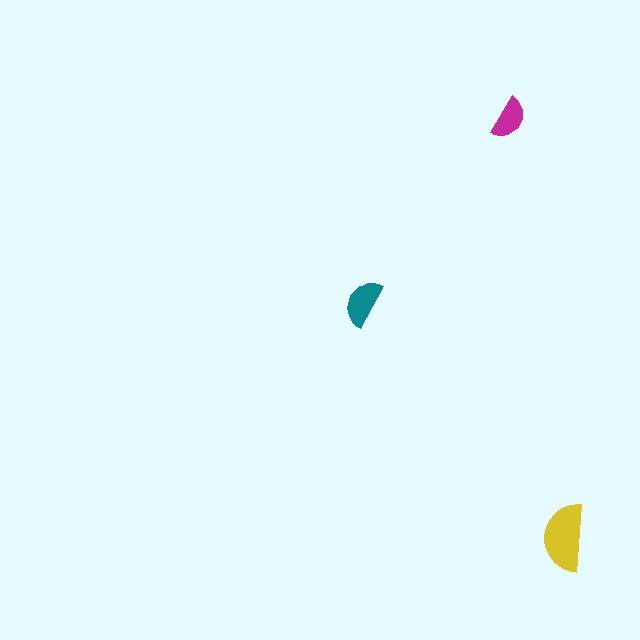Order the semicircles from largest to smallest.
the yellow one, the teal one, the magenta one.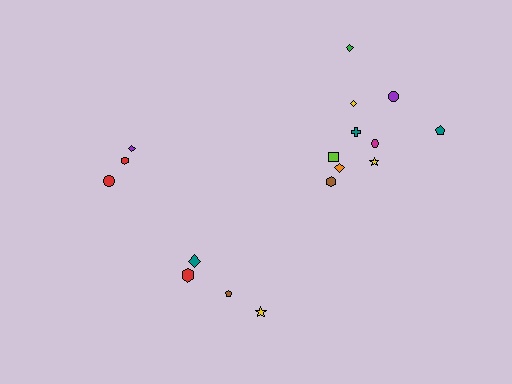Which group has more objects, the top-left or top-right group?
The top-right group.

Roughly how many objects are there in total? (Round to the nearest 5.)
Roughly 15 objects in total.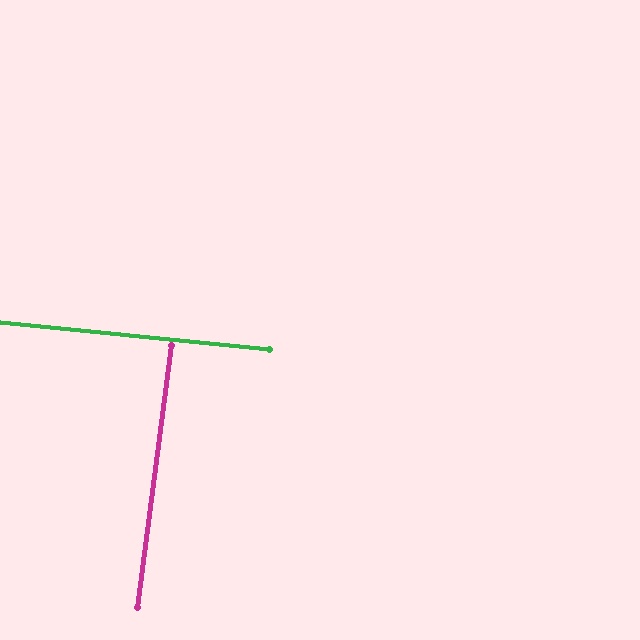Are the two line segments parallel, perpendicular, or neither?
Perpendicular — they meet at approximately 88°.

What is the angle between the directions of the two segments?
Approximately 88 degrees.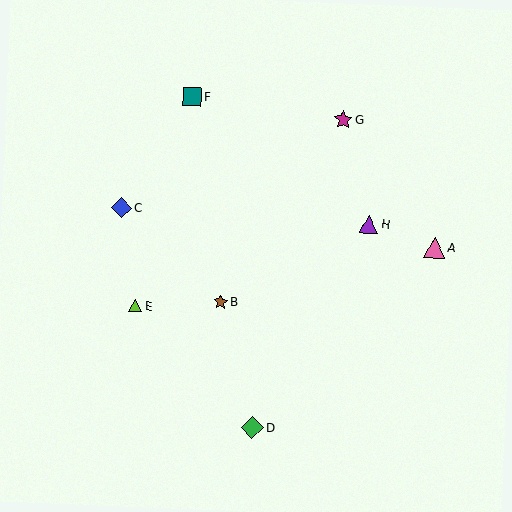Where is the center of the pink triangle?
The center of the pink triangle is at (435, 248).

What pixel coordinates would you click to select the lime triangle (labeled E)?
Click at (135, 305) to select the lime triangle E.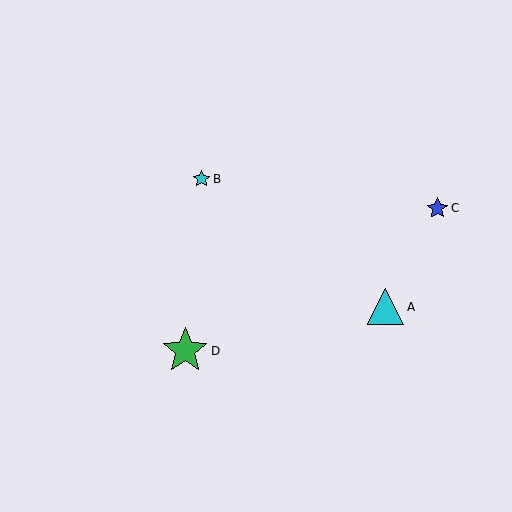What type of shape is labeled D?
Shape D is a green star.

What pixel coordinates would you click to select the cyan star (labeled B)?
Click at (202, 179) to select the cyan star B.